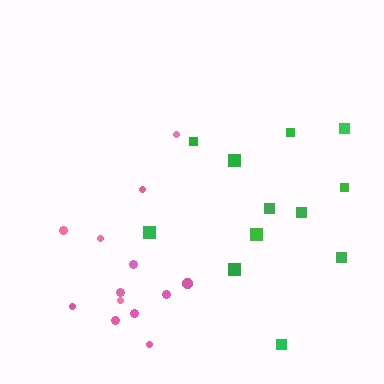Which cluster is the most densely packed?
Pink.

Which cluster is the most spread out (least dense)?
Green.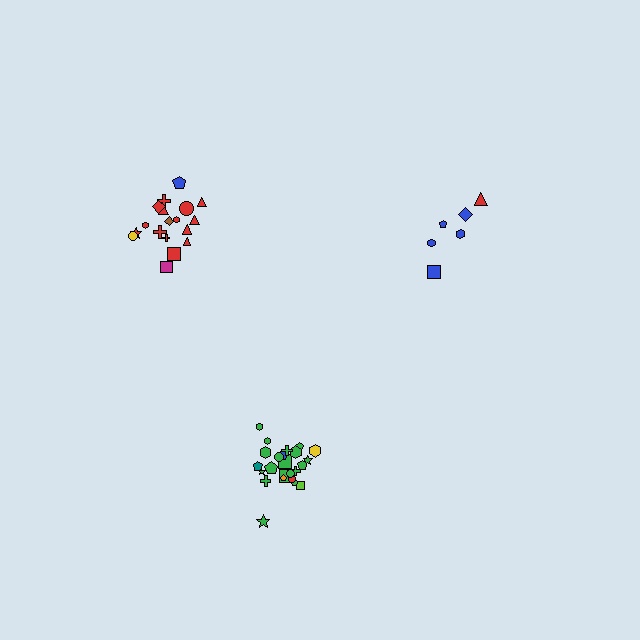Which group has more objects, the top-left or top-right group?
The top-left group.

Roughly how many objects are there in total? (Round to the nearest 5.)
Roughly 50 objects in total.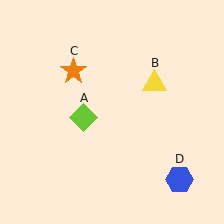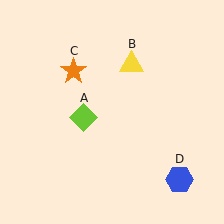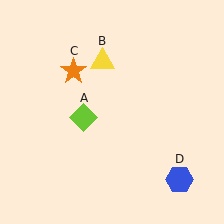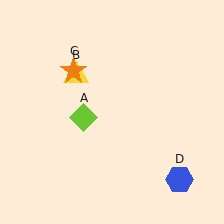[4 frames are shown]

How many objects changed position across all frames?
1 object changed position: yellow triangle (object B).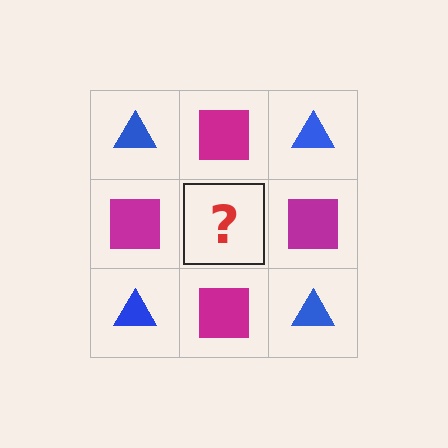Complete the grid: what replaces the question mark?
The question mark should be replaced with a blue triangle.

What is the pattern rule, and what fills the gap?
The rule is that it alternates blue triangle and magenta square in a checkerboard pattern. The gap should be filled with a blue triangle.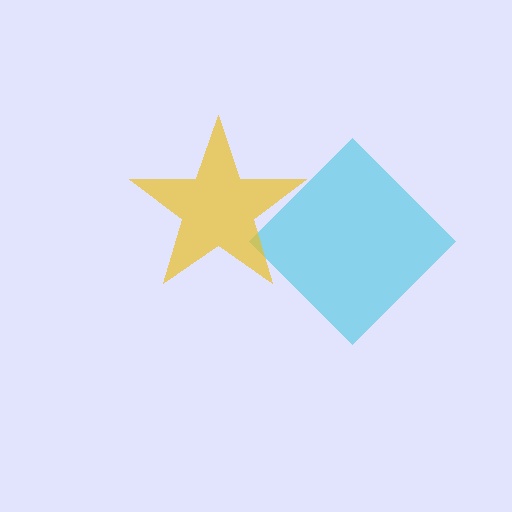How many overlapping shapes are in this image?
There are 2 overlapping shapes in the image.